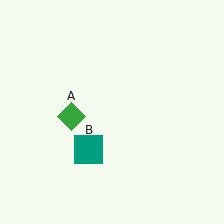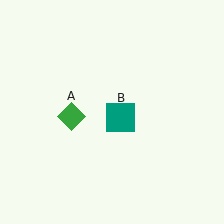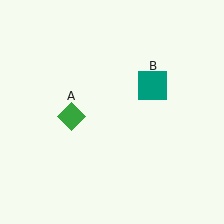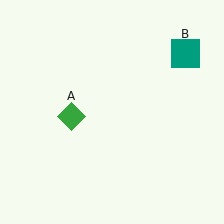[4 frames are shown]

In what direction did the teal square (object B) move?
The teal square (object B) moved up and to the right.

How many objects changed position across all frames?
1 object changed position: teal square (object B).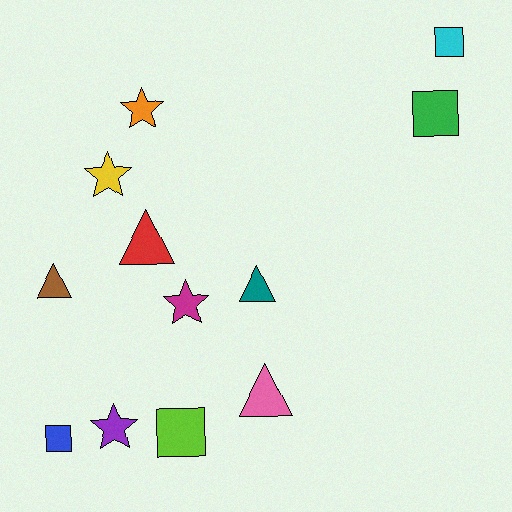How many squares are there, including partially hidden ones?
There are 4 squares.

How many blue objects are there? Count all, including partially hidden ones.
There is 1 blue object.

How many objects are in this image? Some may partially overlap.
There are 12 objects.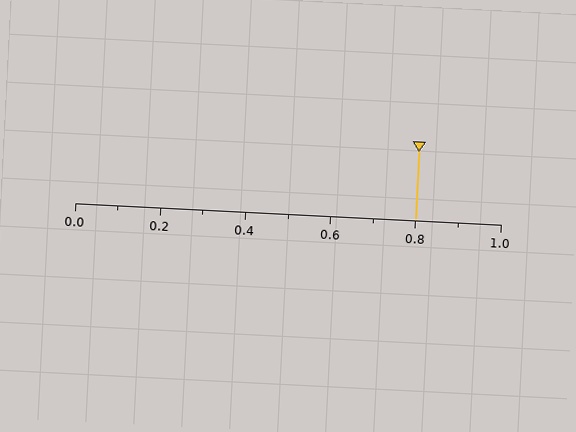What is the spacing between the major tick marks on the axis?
The major ticks are spaced 0.2 apart.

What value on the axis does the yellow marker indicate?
The marker indicates approximately 0.8.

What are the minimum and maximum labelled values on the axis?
The axis runs from 0.0 to 1.0.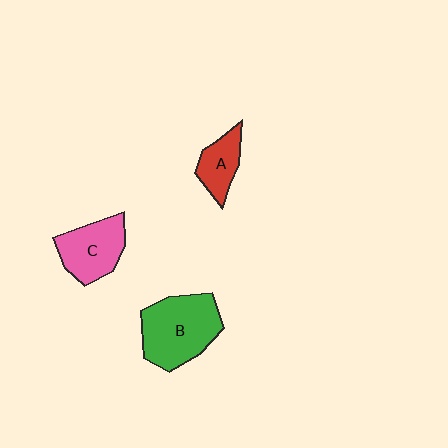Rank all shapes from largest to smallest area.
From largest to smallest: B (green), C (pink), A (red).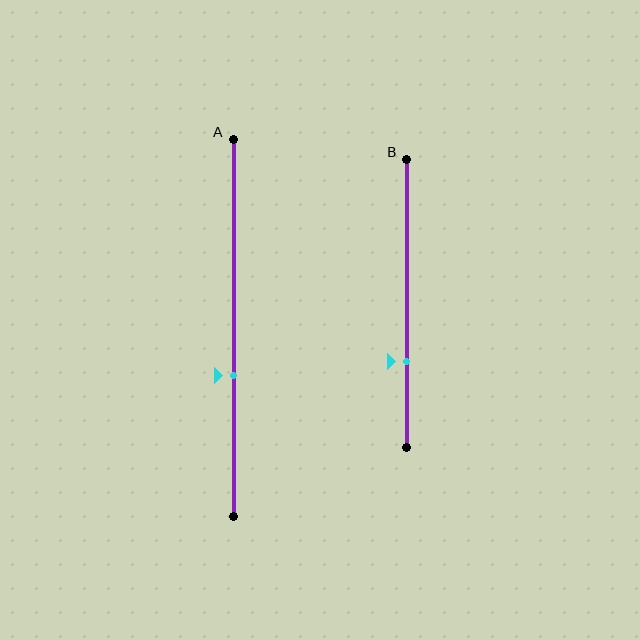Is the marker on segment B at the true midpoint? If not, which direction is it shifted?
No, the marker on segment B is shifted downward by about 20% of the segment length.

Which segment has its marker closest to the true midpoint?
Segment A has its marker closest to the true midpoint.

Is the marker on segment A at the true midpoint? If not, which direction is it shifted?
No, the marker on segment A is shifted downward by about 13% of the segment length.